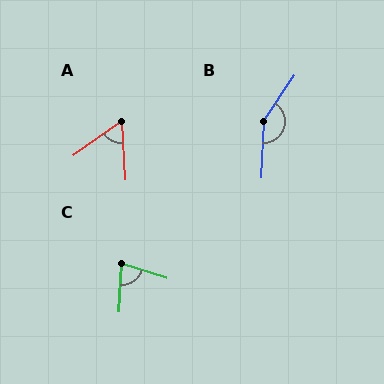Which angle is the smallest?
A, at approximately 58 degrees.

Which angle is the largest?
B, at approximately 149 degrees.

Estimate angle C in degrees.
Approximately 75 degrees.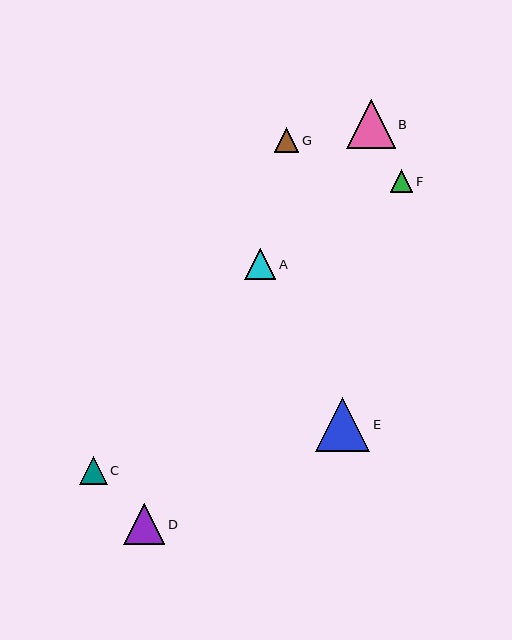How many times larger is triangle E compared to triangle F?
Triangle E is approximately 2.4 times the size of triangle F.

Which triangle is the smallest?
Triangle F is the smallest with a size of approximately 22 pixels.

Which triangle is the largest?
Triangle E is the largest with a size of approximately 55 pixels.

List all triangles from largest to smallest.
From largest to smallest: E, B, D, A, C, G, F.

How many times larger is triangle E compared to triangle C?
Triangle E is approximately 1.9 times the size of triangle C.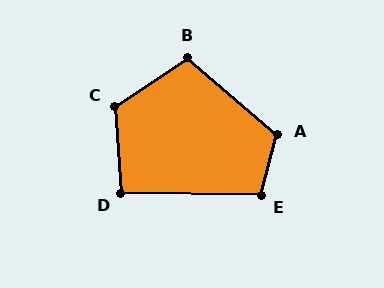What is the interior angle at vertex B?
Approximately 106 degrees (obtuse).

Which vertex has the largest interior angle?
C, at approximately 119 degrees.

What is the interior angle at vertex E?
Approximately 104 degrees (obtuse).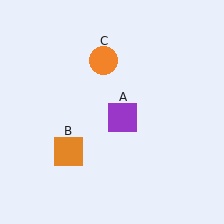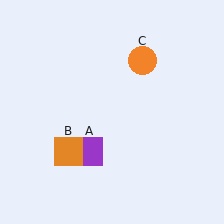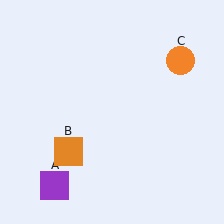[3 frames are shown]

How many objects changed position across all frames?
2 objects changed position: purple square (object A), orange circle (object C).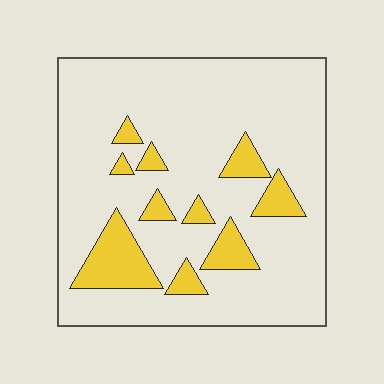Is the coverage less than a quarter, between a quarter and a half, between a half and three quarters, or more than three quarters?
Less than a quarter.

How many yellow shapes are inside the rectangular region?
10.